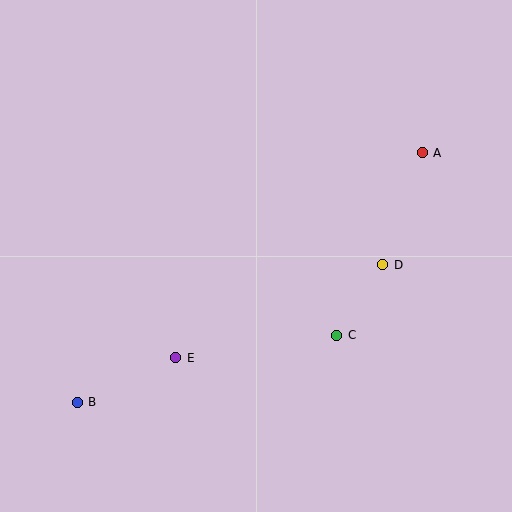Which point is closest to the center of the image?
Point C at (337, 335) is closest to the center.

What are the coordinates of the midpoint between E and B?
The midpoint between E and B is at (127, 380).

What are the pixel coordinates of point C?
Point C is at (337, 335).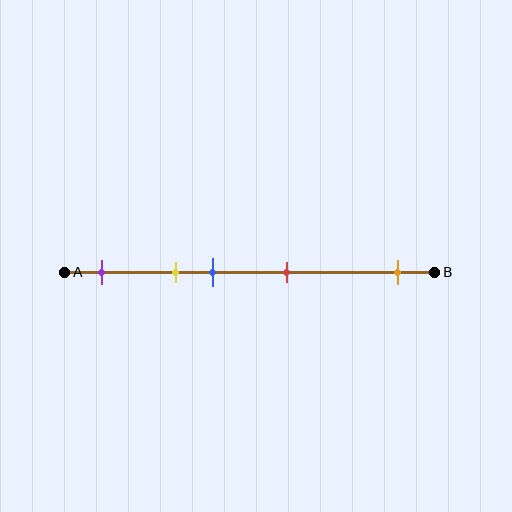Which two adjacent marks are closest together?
The yellow and blue marks are the closest adjacent pair.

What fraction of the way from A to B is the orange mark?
The orange mark is approximately 90% (0.9) of the way from A to B.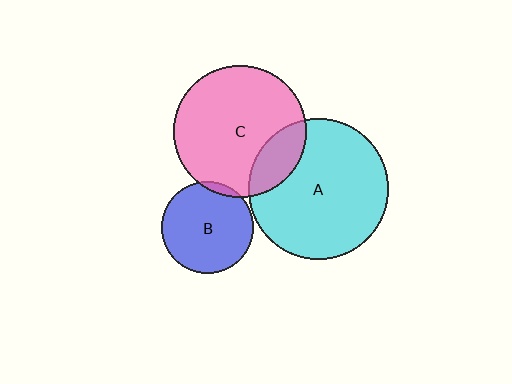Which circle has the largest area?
Circle A (cyan).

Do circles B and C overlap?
Yes.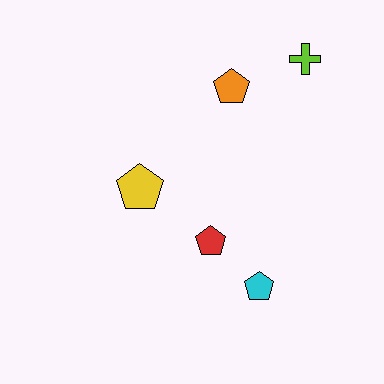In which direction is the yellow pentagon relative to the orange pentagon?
The yellow pentagon is below the orange pentagon.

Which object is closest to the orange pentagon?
The lime cross is closest to the orange pentagon.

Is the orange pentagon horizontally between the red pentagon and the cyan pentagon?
Yes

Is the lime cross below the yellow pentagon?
No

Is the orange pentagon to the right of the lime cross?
No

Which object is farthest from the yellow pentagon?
The lime cross is farthest from the yellow pentagon.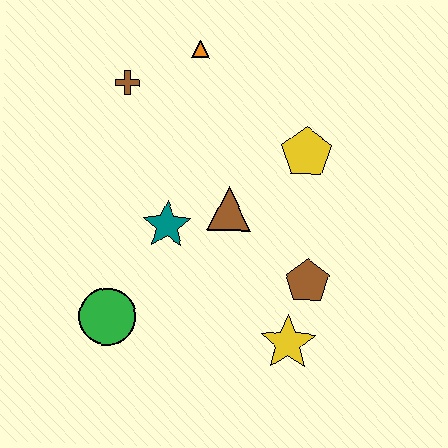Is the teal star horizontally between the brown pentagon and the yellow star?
No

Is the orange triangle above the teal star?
Yes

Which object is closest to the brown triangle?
The teal star is closest to the brown triangle.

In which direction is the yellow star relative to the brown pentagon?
The yellow star is below the brown pentagon.